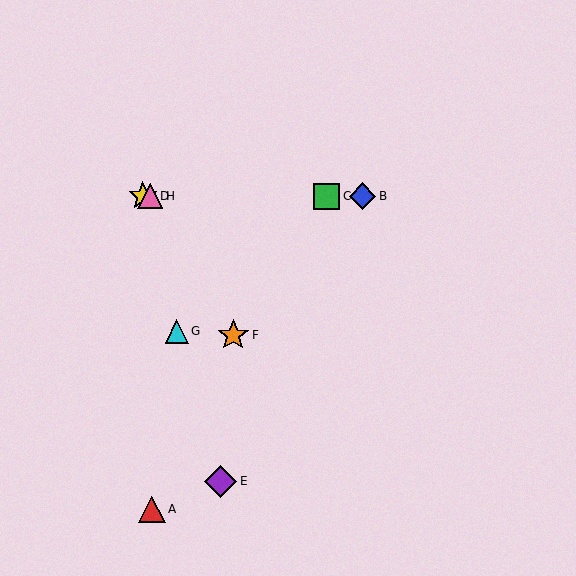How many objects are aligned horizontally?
4 objects (B, C, D, H) are aligned horizontally.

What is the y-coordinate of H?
Object H is at y≈196.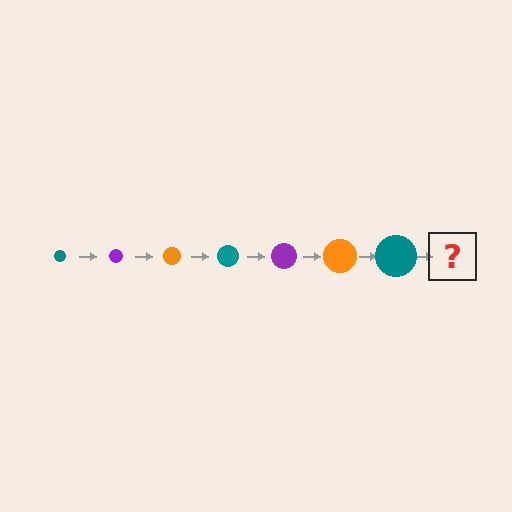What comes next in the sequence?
The next element should be a purple circle, larger than the previous one.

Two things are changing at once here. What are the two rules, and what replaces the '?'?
The two rules are that the circle grows larger each step and the color cycles through teal, purple, and orange. The '?' should be a purple circle, larger than the previous one.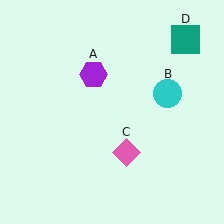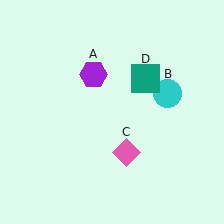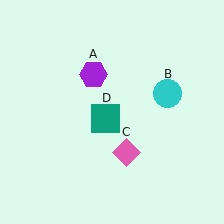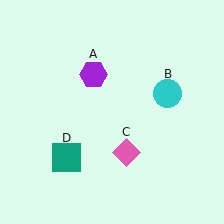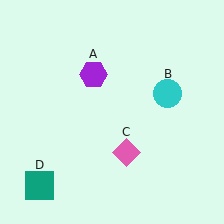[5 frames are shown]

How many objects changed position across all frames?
1 object changed position: teal square (object D).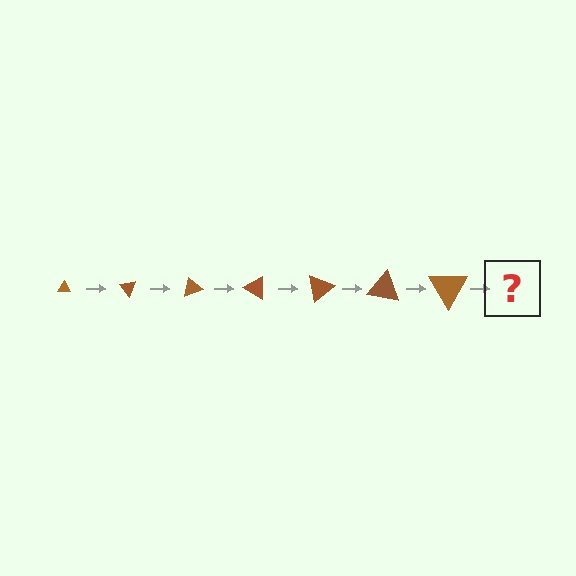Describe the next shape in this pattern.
It should be a triangle, larger than the previous one and rotated 350 degrees from the start.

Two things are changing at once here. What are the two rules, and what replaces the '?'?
The two rules are that the triangle grows larger each step and it rotates 50 degrees each step. The '?' should be a triangle, larger than the previous one and rotated 350 degrees from the start.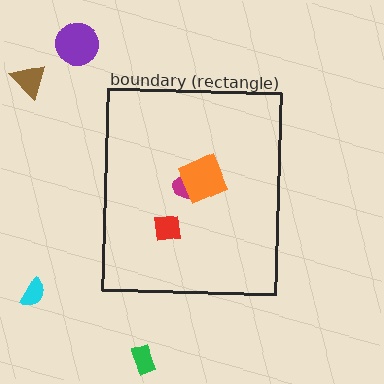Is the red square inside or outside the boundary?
Inside.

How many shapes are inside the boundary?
3 inside, 4 outside.